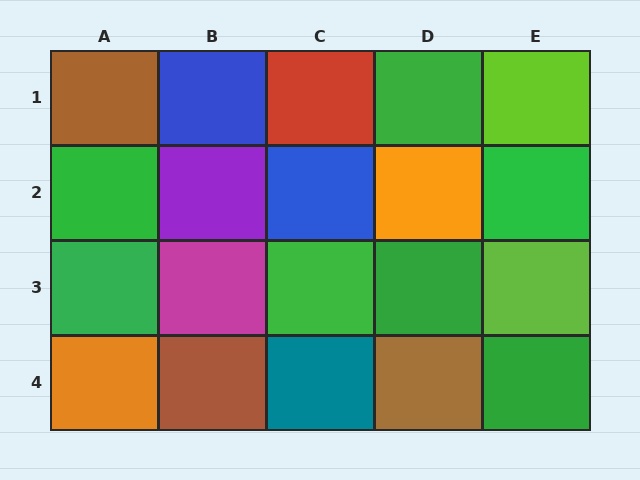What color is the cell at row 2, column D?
Orange.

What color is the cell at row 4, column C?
Teal.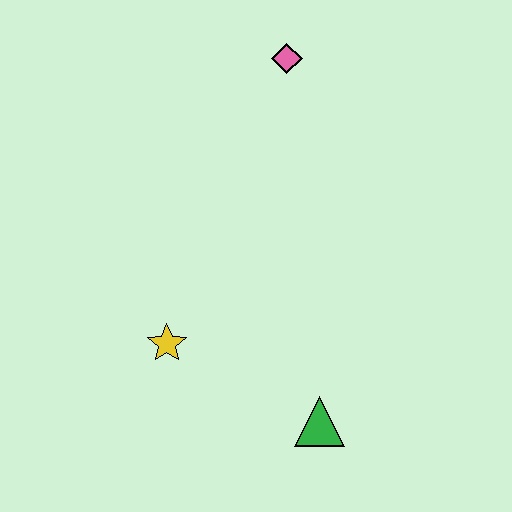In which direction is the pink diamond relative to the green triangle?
The pink diamond is above the green triangle.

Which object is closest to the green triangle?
The yellow star is closest to the green triangle.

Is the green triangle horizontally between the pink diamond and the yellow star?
No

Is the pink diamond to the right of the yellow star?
Yes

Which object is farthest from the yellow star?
The pink diamond is farthest from the yellow star.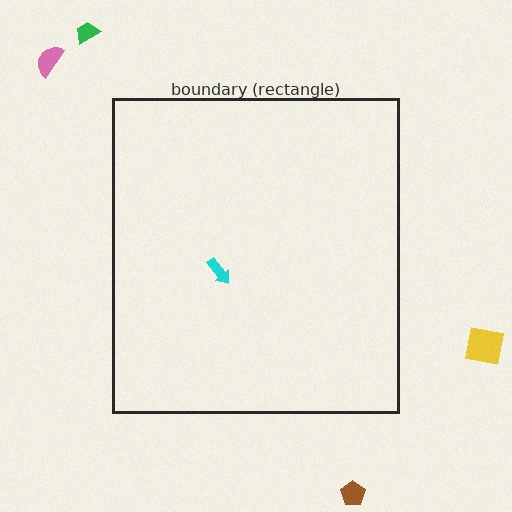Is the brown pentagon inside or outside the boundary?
Outside.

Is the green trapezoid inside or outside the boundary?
Outside.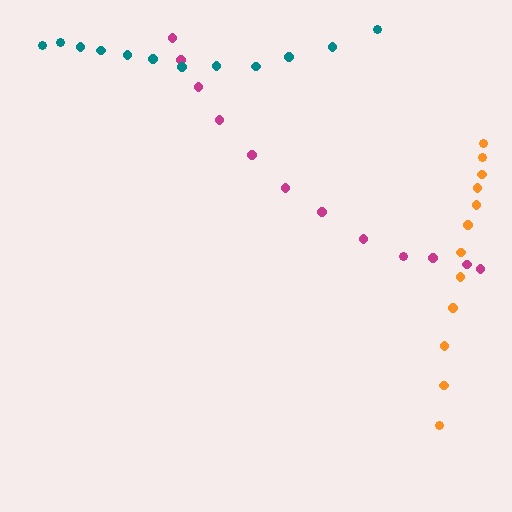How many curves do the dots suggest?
There are 3 distinct paths.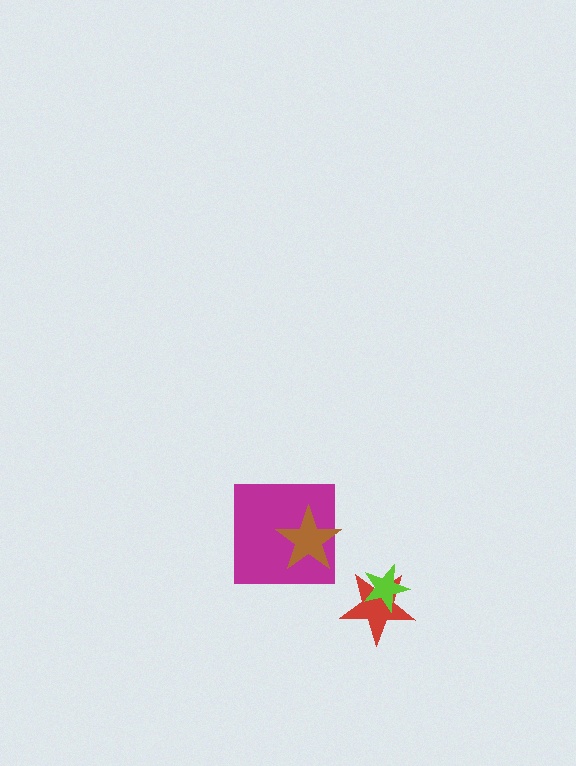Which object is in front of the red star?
The lime star is in front of the red star.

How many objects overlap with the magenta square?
1 object overlaps with the magenta square.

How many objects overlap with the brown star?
1 object overlaps with the brown star.